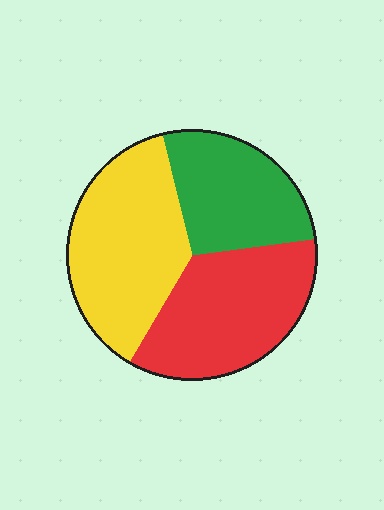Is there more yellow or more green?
Yellow.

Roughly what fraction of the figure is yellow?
Yellow takes up between a quarter and a half of the figure.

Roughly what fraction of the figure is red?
Red covers roughly 35% of the figure.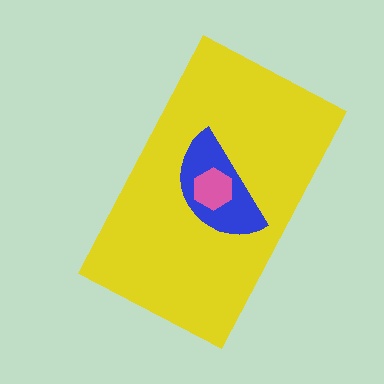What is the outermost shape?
The yellow rectangle.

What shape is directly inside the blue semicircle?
The pink hexagon.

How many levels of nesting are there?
3.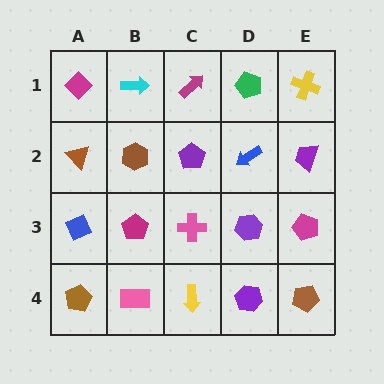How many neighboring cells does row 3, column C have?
4.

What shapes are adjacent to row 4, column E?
A magenta pentagon (row 3, column E), a purple hexagon (row 4, column D).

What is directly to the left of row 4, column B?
A brown pentagon.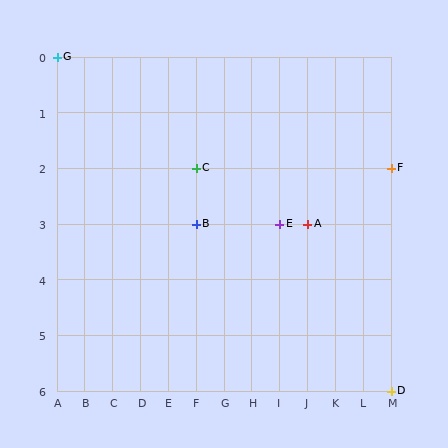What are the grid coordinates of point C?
Point C is at grid coordinates (F, 2).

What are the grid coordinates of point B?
Point B is at grid coordinates (F, 3).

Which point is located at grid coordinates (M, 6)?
Point D is at (M, 6).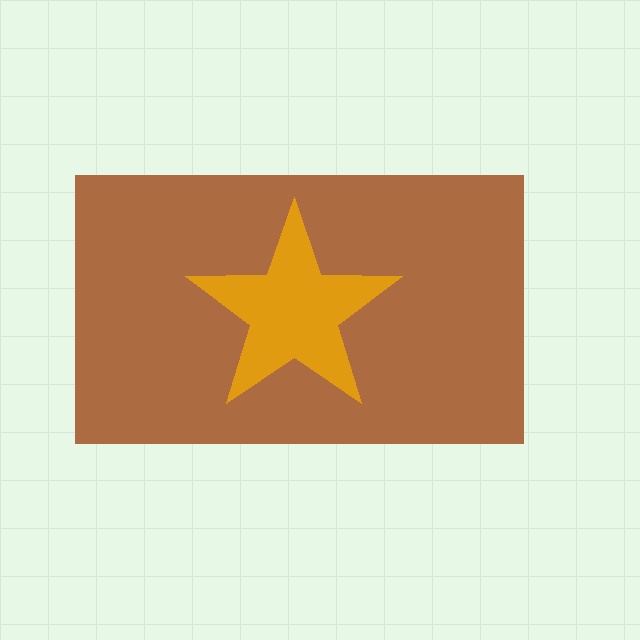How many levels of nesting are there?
2.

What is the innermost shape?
The orange star.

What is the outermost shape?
The brown rectangle.